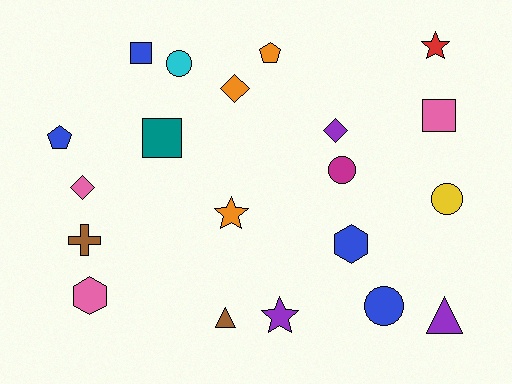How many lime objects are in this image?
There are no lime objects.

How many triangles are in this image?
There are 2 triangles.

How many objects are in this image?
There are 20 objects.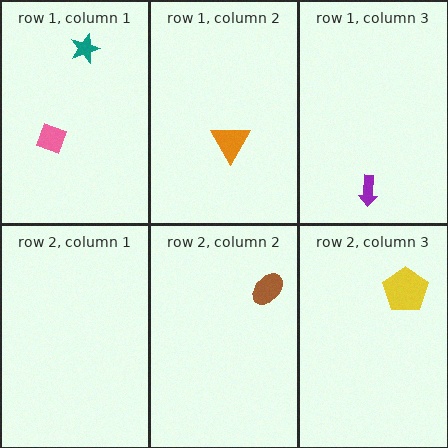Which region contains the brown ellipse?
The row 2, column 2 region.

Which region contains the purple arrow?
The row 1, column 3 region.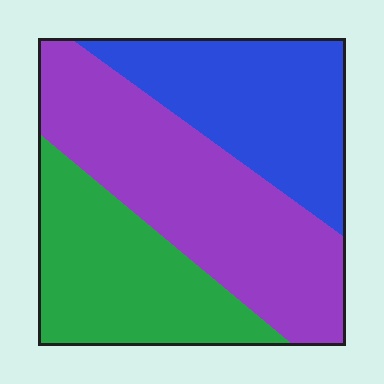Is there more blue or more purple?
Purple.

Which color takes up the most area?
Purple, at roughly 40%.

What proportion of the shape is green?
Green takes up about one quarter (1/4) of the shape.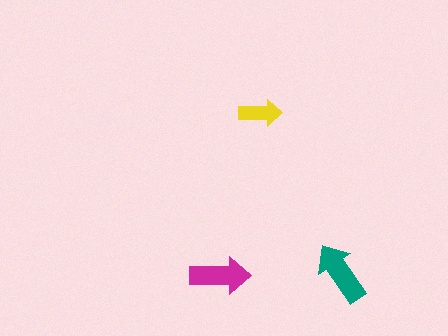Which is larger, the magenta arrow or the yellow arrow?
The magenta one.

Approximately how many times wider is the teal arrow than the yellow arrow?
About 1.5 times wider.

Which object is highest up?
The yellow arrow is topmost.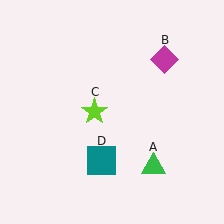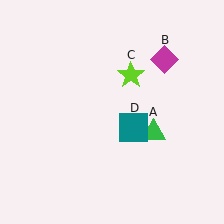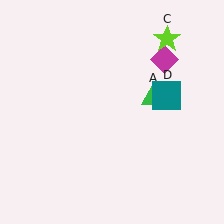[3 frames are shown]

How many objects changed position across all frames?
3 objects changed position: green triangle (object A), lime star (object C), teal square (object D).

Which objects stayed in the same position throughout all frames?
Magenta diamond (object B) remained stationary.